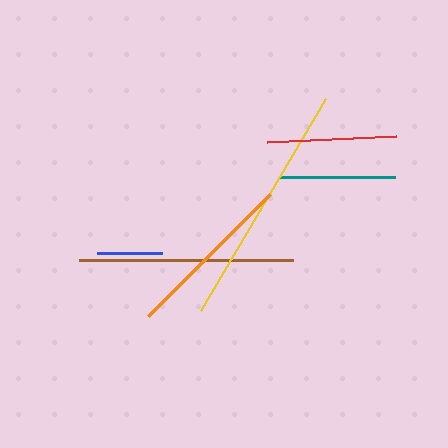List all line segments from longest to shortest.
From longest to shortest: yellow, brown, orange, red, teal, blue.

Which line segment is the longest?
The yellow line is the longest at approximately 246 pixels.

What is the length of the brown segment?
The brown segment is approximately 213 pixels long.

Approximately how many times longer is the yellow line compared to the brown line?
The yellow line is approximately 1.2 times the length of the brown line.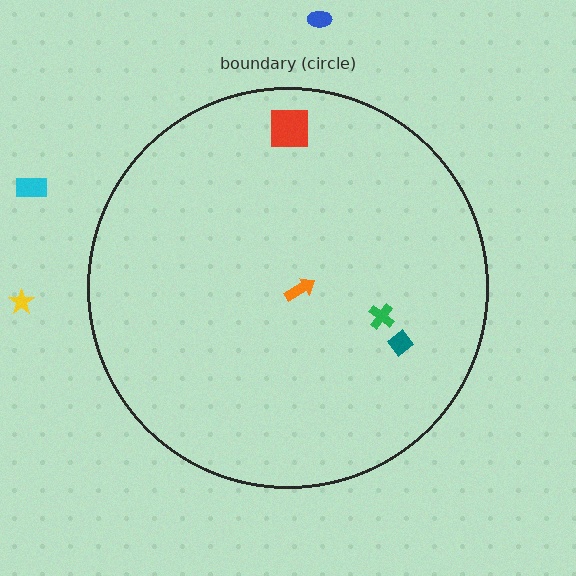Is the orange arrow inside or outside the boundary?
Inside.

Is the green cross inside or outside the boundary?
Inside.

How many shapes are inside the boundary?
4 inside, 3 outside.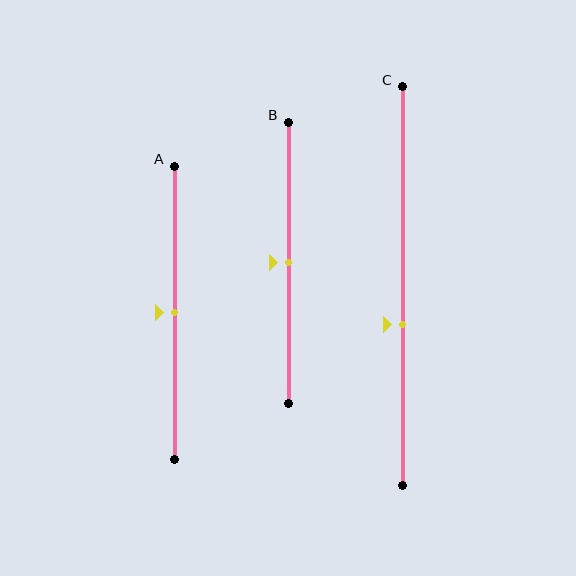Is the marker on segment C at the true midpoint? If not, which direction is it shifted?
No, the marker on segment C is shifted downward by about 10% of the segment length.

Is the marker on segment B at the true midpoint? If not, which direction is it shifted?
Yes, the marker on segment B is at the true midpoint.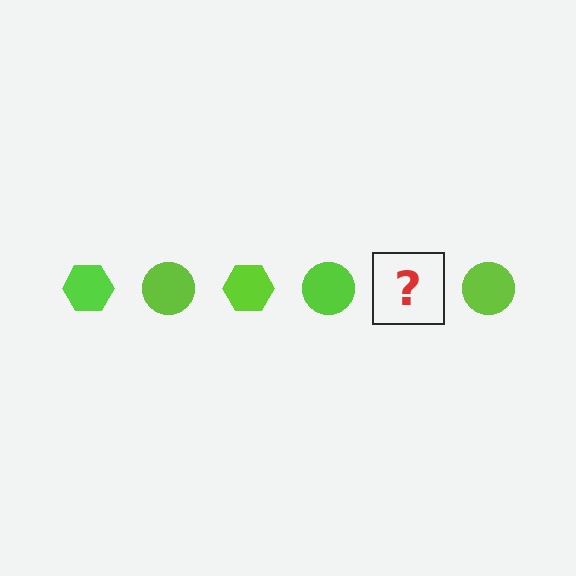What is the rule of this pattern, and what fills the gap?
The rule is that the pattern cycles through hexagon, circle shapes in lime. The gap should be filled with a lime hexagon.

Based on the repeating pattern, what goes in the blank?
The blank should be a lime hexagon.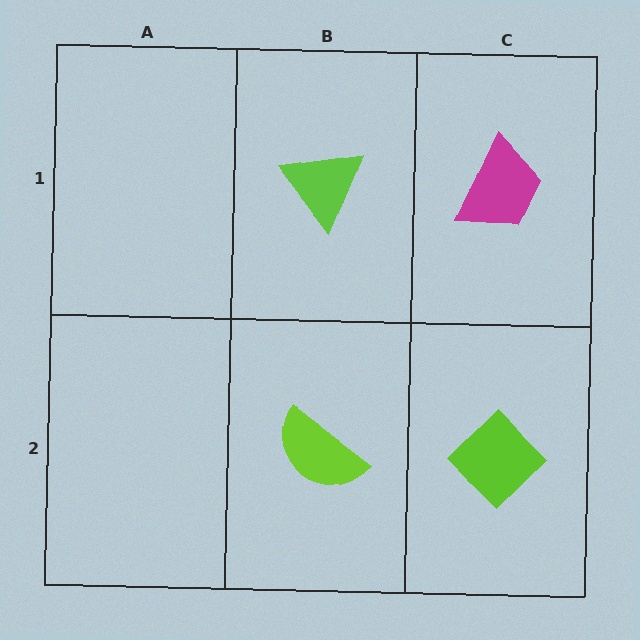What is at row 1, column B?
A lime triangle.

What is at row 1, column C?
A magenta trapezoid.